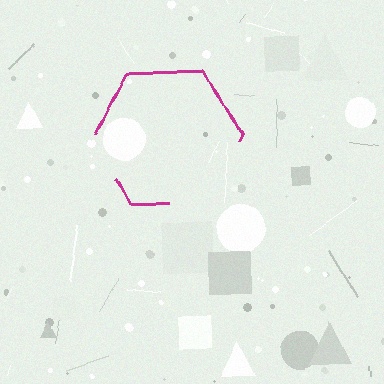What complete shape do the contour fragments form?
The contour fragments form a hexagon.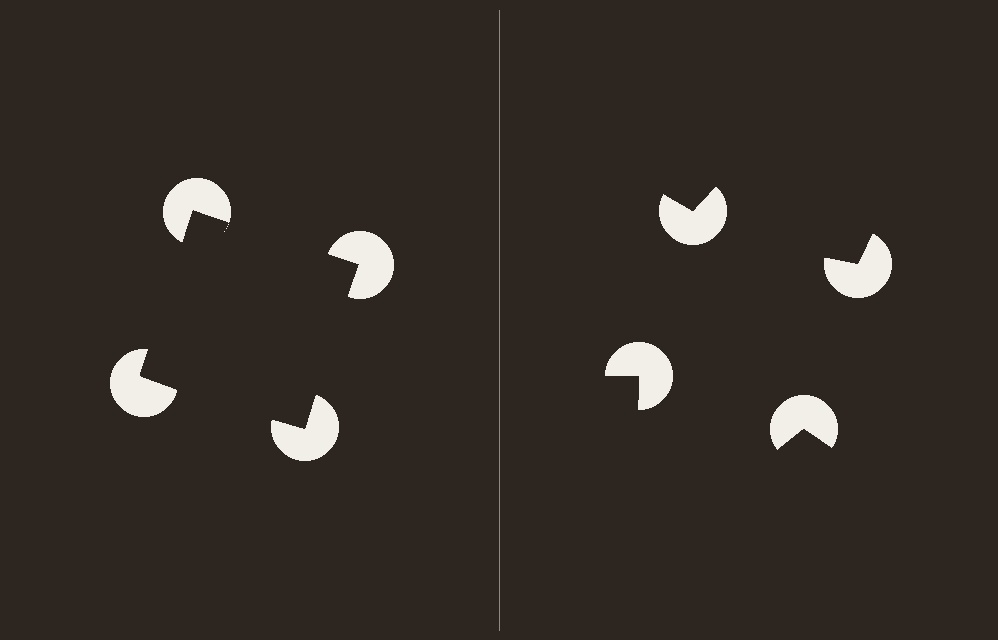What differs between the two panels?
The pac-man discs are positioned identically on both sides; only the wedge orientations differ. On the left they align to a square; on the right they are misaligned.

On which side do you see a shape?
An illusory square appears on the left side. On the right side the wedge cuts are rotated, so no coherent shape forms.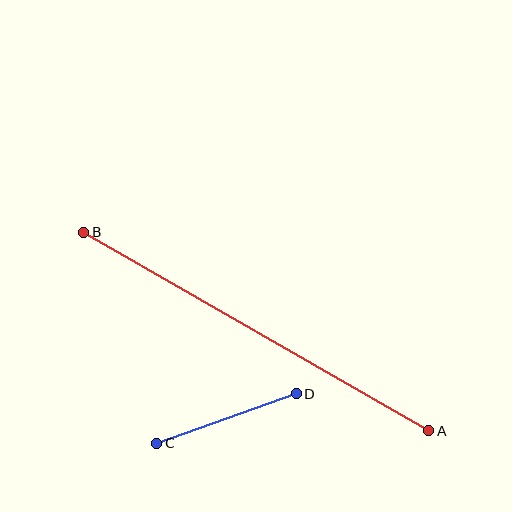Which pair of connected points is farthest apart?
Points A and B are farthest apart.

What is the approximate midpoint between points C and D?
The midpoint is at approximately (226, 419) pixels.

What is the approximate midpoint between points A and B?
The midpoint is at approximately (256, 331) pixels.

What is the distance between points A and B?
The distance is approximately 398 pixels.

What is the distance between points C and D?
The distance is approximately 149 pixels.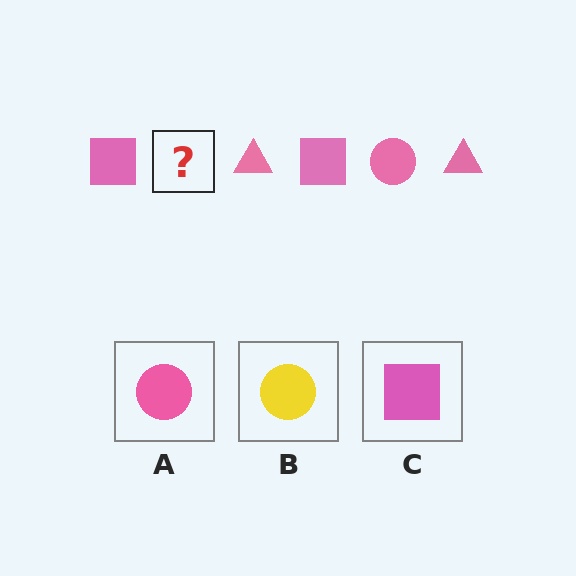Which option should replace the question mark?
Option A.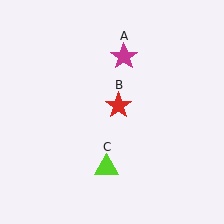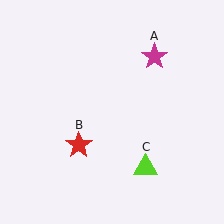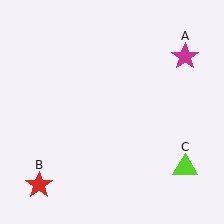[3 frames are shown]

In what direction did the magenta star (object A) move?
The magenta star (object A) moved right.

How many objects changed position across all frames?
3 objects changed position: magenta star (object A), red star (object B), lime triangle (object C).